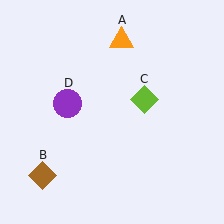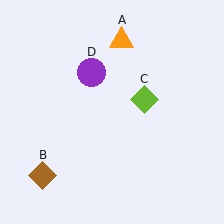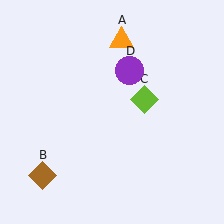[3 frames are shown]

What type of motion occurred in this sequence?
The purple circle (object D) rotated clockwise around the center of the scene.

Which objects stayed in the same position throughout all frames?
Orange triangle (object A) and brown diamond (object B) and lime diamond (object C) remained stationary.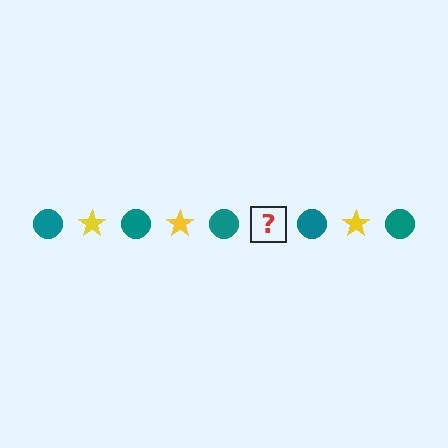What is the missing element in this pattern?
The missing element is a yellow star.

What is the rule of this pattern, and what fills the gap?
The rule is that the pattern alternates between teal circle and yellow star. The gap should be filled with a yellow star.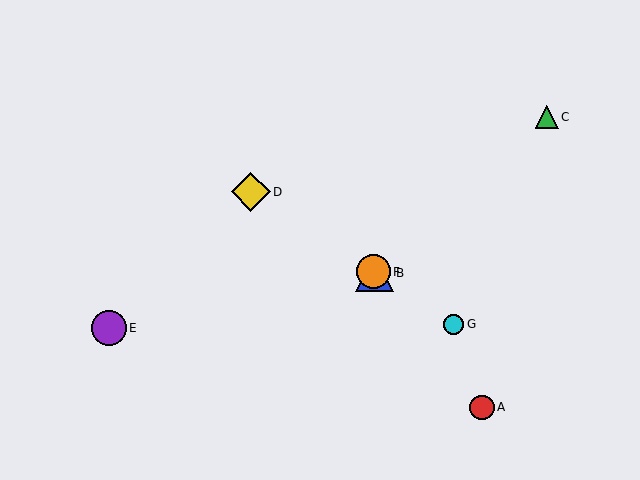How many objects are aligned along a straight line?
4 objects (B, D, F, G) are aligned along a straight line.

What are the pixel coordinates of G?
Object G is at (454, 324).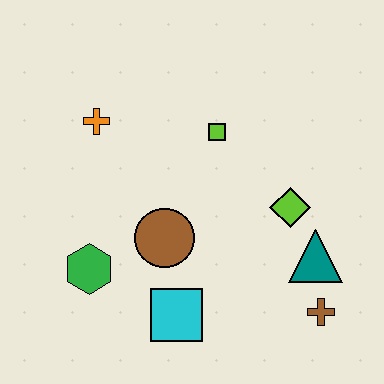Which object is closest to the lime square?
The lime diamond is closest to the lime square.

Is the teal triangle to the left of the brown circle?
No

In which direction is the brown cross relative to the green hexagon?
The brown cross is to the right of the green hexagon.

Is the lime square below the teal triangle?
No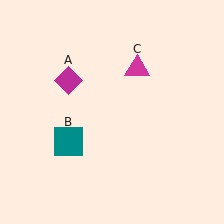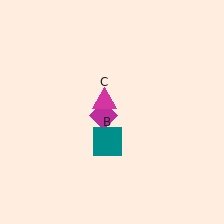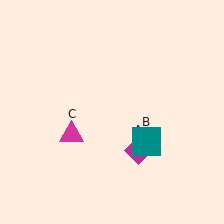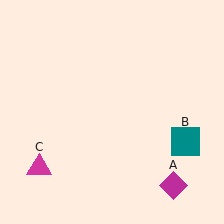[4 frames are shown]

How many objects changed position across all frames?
3 objects changed position: magenta diamond (object A), teal square (object B), magenta triangle (object C).